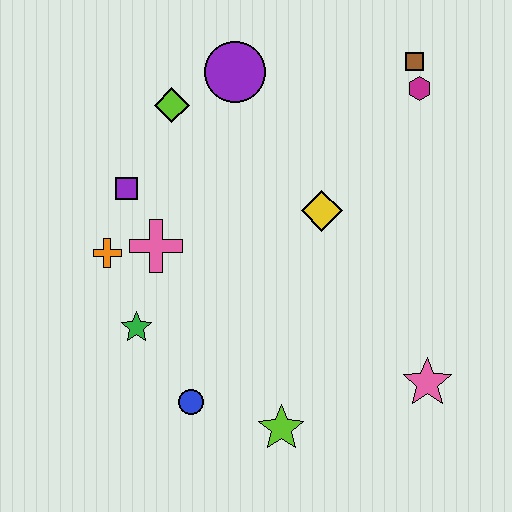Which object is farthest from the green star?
The brown square is farthest from the green star.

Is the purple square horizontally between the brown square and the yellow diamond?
No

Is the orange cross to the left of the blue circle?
Yes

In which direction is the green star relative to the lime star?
The green star is to the left of the lime star.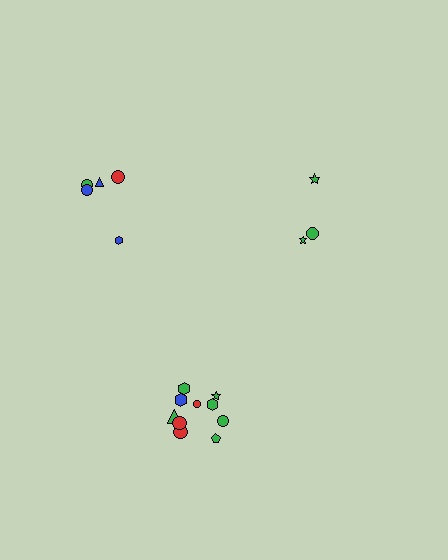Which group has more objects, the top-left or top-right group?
The top-left group.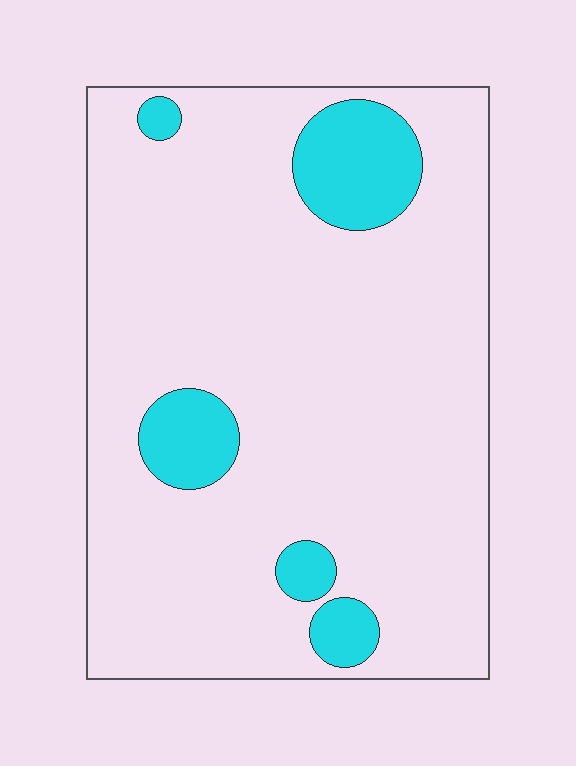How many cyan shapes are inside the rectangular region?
5.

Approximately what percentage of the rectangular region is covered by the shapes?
Approximately 15%.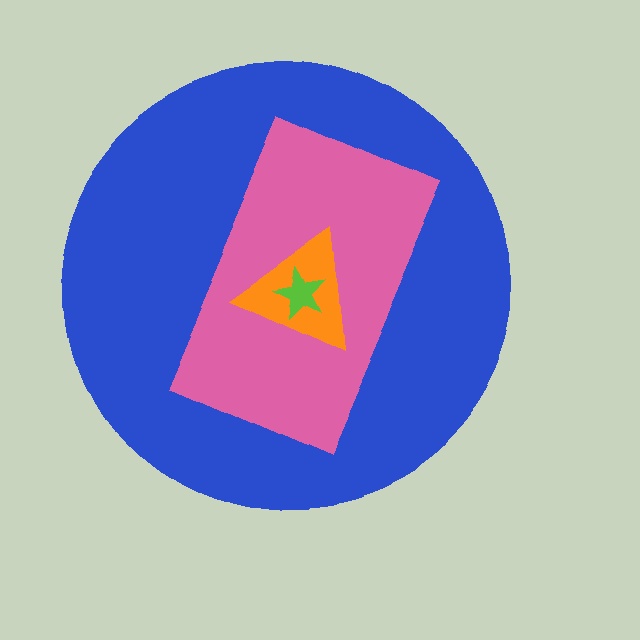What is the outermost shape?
The blue circle.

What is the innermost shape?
The lime star.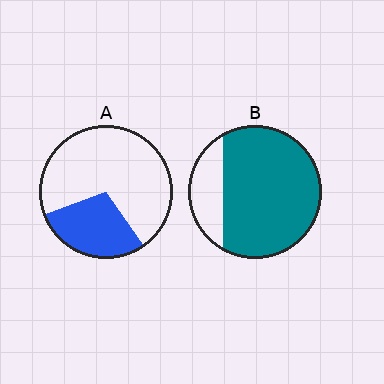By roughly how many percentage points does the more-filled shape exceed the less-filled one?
By roughly 50 percentage points (B over A).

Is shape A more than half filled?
No.